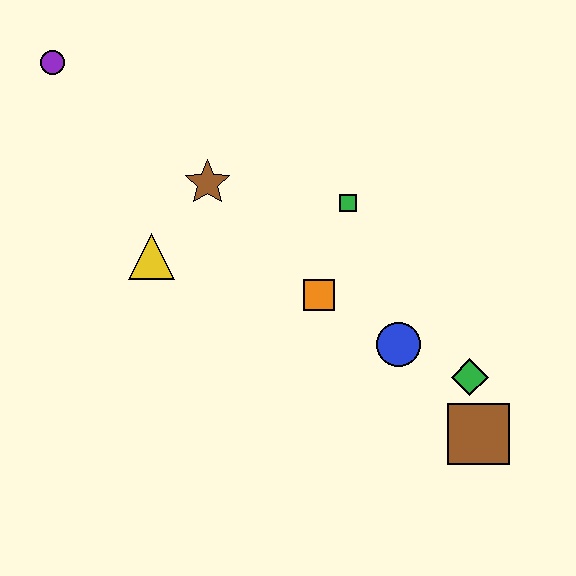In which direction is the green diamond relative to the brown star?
The green diamond is to the right of the brown star.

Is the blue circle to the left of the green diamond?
Yes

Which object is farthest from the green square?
The purple circle is farthest from the green square.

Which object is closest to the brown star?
The yellow triangle is closest to the brown star.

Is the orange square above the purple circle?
No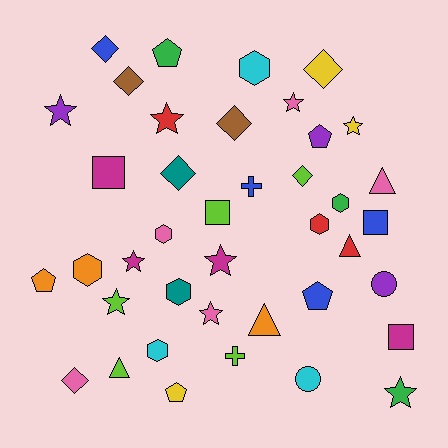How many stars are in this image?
There are 9 stars.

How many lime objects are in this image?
There are 5 lime objects.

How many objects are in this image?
There are 40 objects.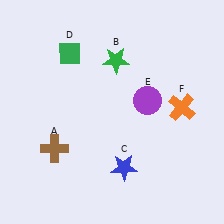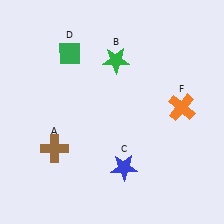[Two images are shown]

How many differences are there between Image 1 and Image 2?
There is 1 difference between the two images.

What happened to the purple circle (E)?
The purple circle (E) was removed in Image 2. It was in the top-right area of Image 1.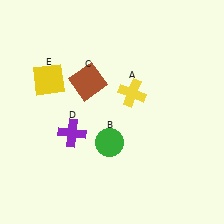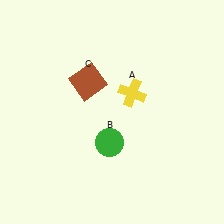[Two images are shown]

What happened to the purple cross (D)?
The purple cross (D) was removed in Image 2. It was in the bottom-left area of Image 1.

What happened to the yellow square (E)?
The yellow square (E) was removed in Image 2. It was in the top-left area of Image 1.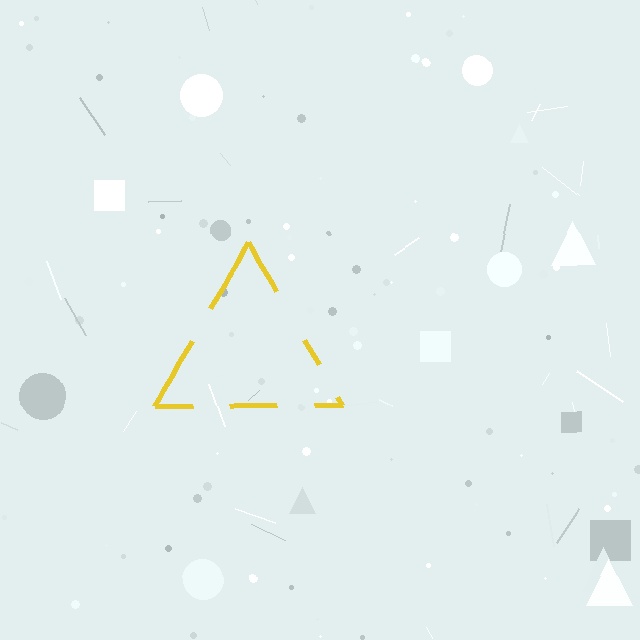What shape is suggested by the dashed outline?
The dashed outline suggests a triangle.